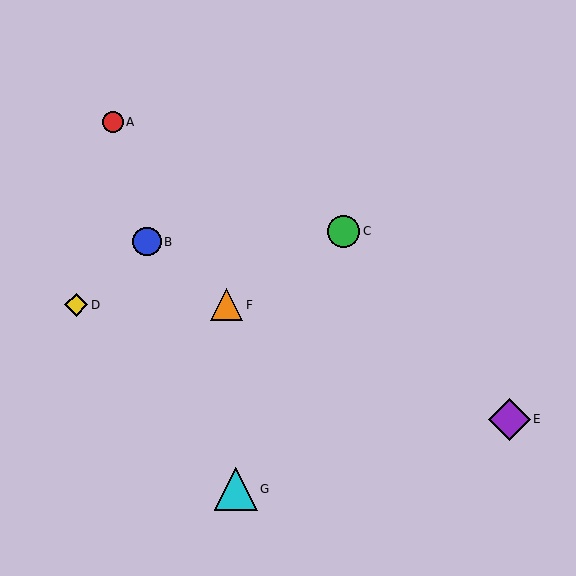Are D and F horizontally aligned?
Yes, both are at y≈305.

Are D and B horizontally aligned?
No, D is at y≈305 and B is at y≈242.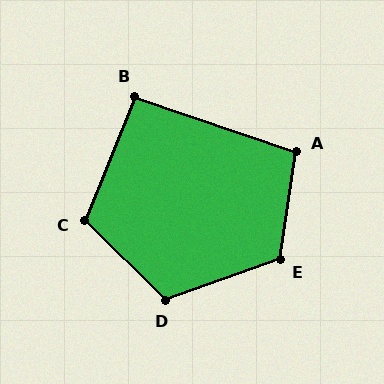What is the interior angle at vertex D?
Approximately 116 degrees (obtuse).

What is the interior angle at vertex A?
Approximately 101 degrees (obtuse).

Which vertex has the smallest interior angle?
B, at approximately 93 degrees.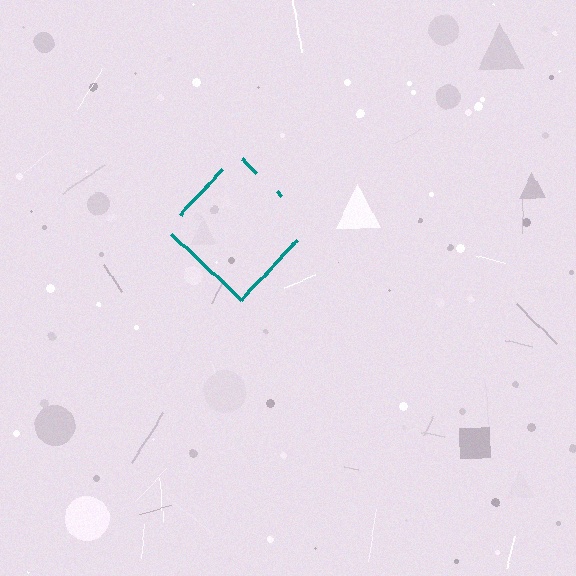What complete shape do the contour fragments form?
The contour fragments form a diamond.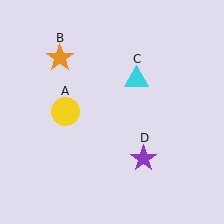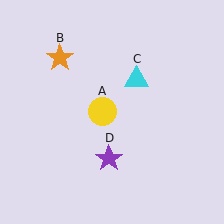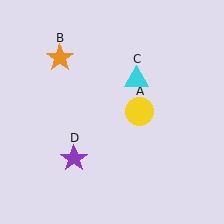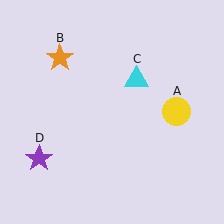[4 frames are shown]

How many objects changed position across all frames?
2 objects changed position: yellow circle (object A), purple star (object D).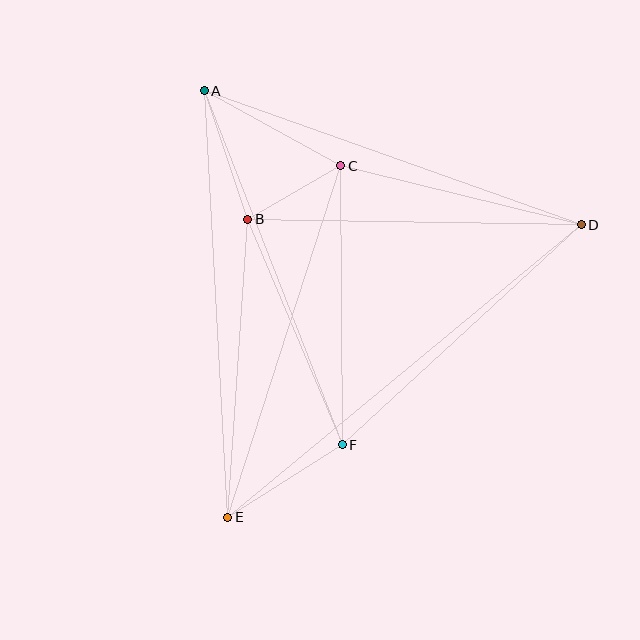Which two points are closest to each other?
Points B and C are closest to each other.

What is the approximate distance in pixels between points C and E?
The distance between C and E is approximately 370 pixels.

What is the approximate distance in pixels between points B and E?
The distance between B and E is approximately 299 pixels.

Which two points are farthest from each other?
Points D and E are farthest from each other.